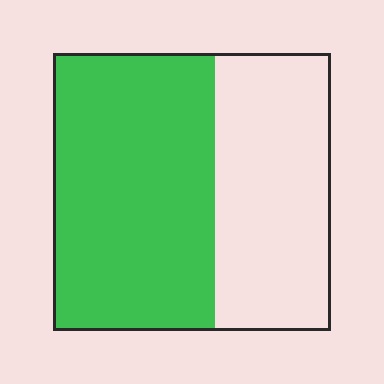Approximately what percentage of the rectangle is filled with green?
Approximately 60%.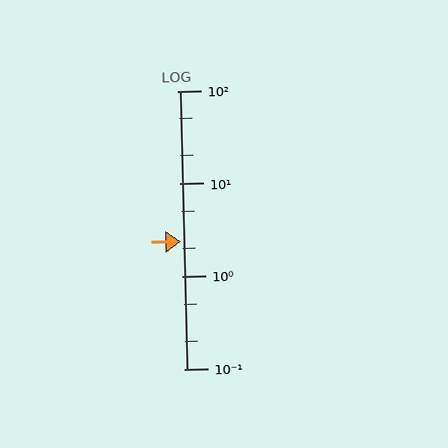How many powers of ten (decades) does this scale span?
The scale spans 3 decades, from 0.1 to 100.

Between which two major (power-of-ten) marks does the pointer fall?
The pointer is between 1 and 10.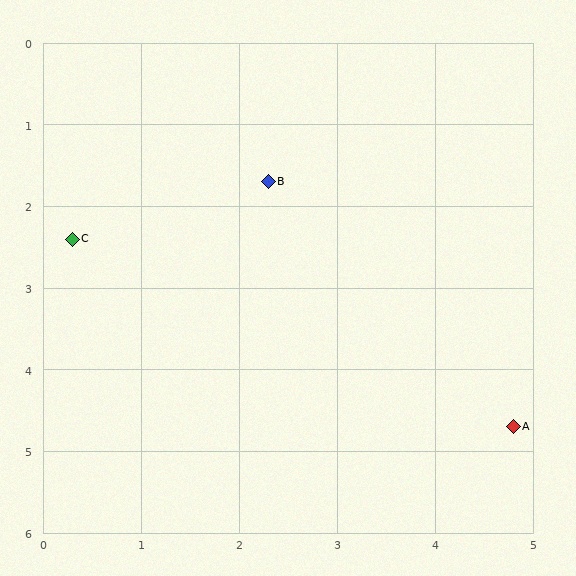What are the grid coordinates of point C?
Point C is at approximately (0.3, 2.4).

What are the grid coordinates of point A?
Point A is at approximately (4.8, 4.7).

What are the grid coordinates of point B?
Point B is at approximately (2.3, 1.7).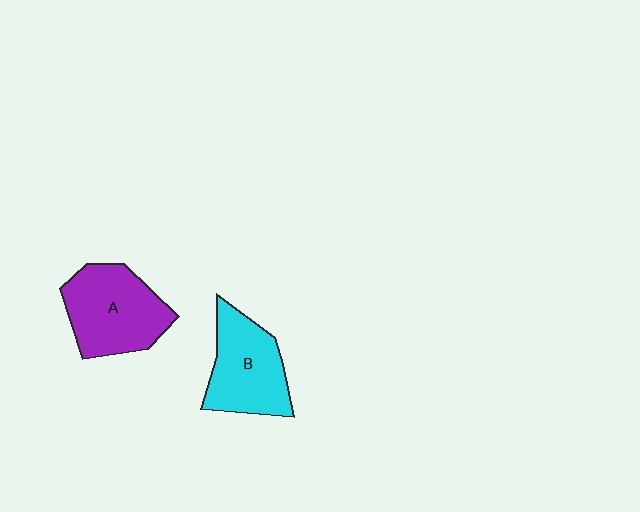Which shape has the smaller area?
Shape B (cyan).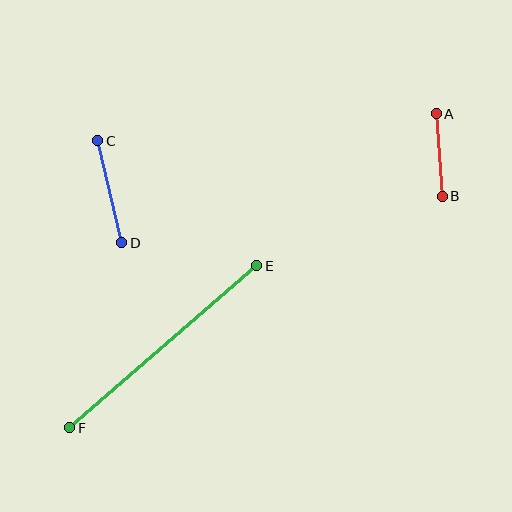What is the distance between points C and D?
The distance is approximately 105 pixels.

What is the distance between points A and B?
The distance is approximately 82 pixels.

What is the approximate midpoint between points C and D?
The midpoint is at approximately (110, 192) pixels.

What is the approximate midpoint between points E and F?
The midpoint is at approximately (163, 347) pixels.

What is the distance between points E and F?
The distance is approximately 248 pixels.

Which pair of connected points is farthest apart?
Points E and F are farthest apart.